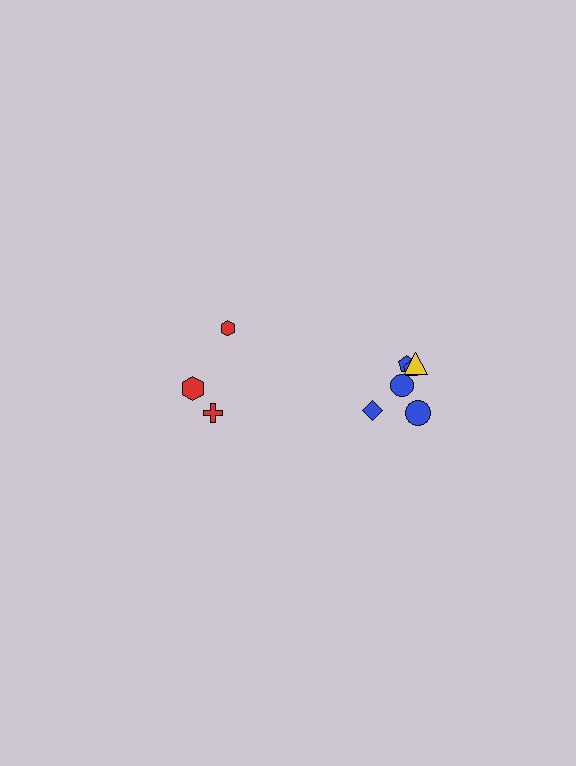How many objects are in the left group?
There are 3 objects.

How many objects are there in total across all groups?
There are 9 objects.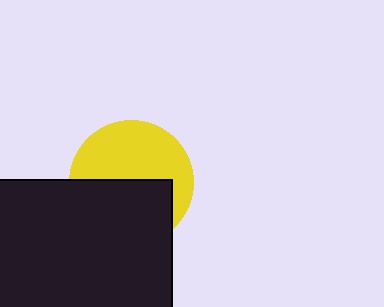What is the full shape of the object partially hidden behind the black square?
The partially hidden object is a yellow circle.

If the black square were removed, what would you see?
You would see the complete yellow circle.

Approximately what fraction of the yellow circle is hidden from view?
Roughly 47% of the yellow circle is hidden behind the black square.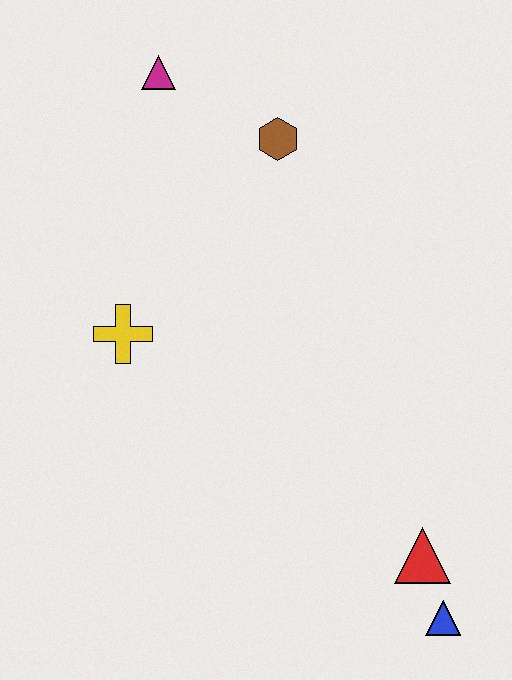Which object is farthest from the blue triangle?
The magenta triangle is farthest from the blue triangle.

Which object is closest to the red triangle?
The blue triangle is closest to the red triangle.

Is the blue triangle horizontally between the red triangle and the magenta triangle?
No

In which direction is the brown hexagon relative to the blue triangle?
The brown hexagon is above the blue triangle.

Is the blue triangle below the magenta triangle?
Yes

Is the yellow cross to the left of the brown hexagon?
Yes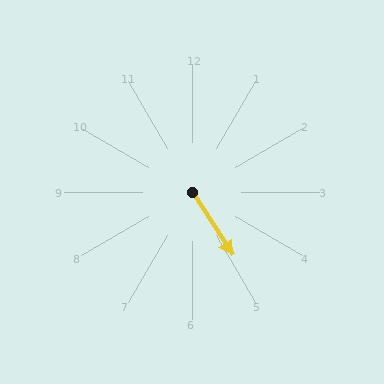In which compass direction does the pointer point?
Southeast.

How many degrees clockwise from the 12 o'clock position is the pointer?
Approximately 147 degrees.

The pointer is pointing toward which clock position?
Roughly 5 o'clock.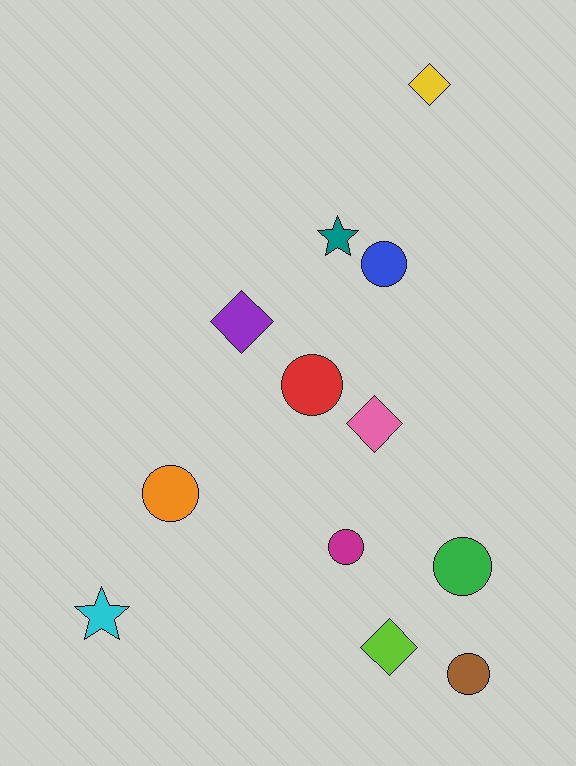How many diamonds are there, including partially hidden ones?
There are 4 diamonds.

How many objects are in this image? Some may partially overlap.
There are 12 objects.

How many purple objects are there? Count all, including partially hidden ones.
There is 1 purple object.